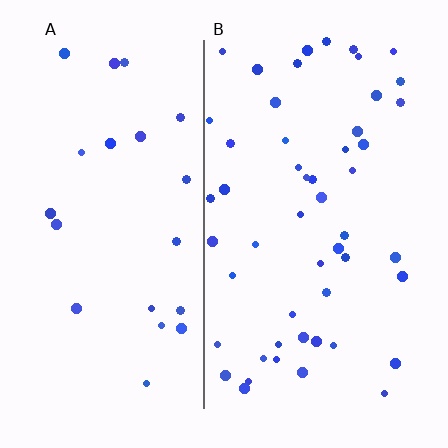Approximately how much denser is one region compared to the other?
Approximately 2.3× — region B over region A.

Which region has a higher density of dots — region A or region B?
B (the right).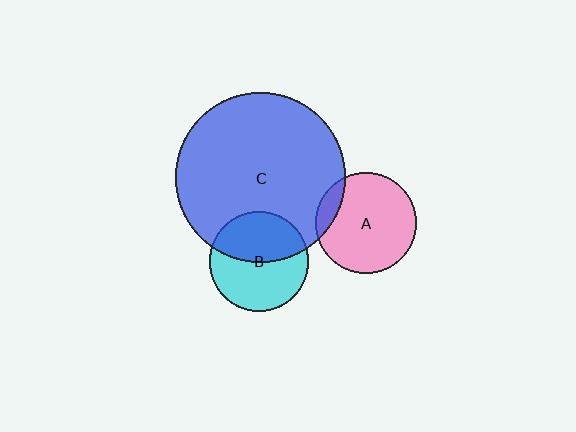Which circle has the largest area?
Circle C (blue).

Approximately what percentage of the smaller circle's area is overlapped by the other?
Approximately 45%.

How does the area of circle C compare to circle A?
Approximately 2.8 times.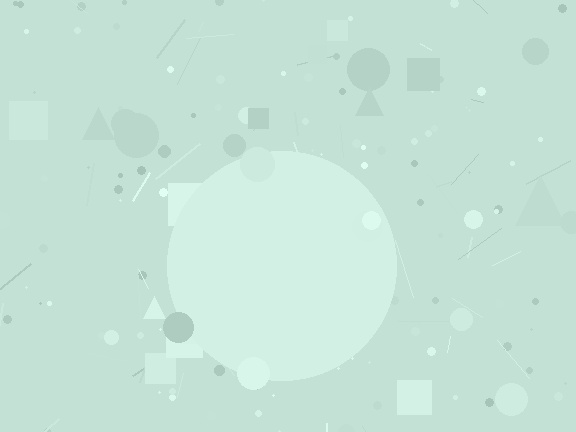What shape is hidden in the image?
A circle is hidden in the image.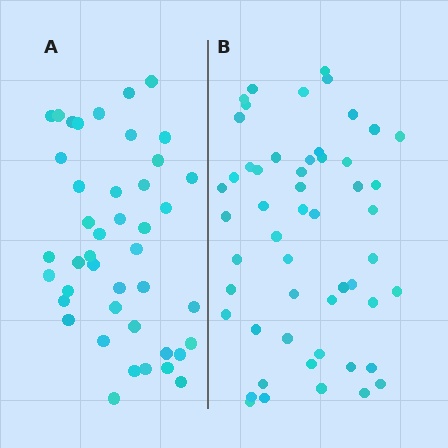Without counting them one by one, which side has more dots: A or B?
Region B (the right region) has more dots.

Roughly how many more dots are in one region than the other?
Region B has roughly 10 or so more dots than region A.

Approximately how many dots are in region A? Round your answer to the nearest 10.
About 40 dots. (The exact count is 43, which rounds to 40.)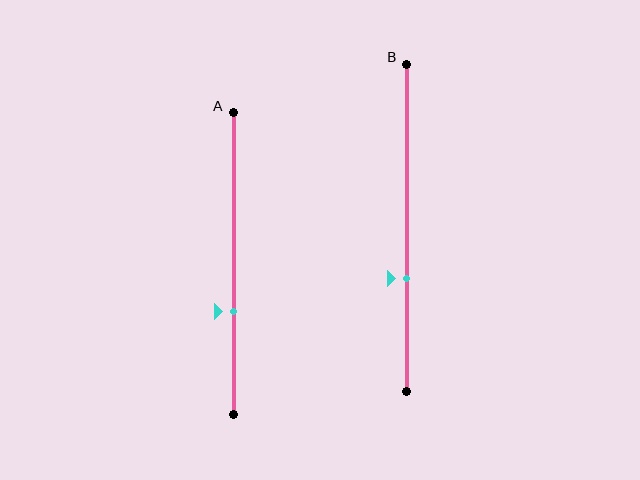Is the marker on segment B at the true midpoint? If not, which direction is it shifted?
No, the marker on segment B is shifted downward by about 15% of the segment length.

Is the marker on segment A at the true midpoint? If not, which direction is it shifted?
No, the marker on segment A is shifted downward by about 16% of the segment length.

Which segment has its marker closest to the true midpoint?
Segment B has its marker closest to the true midpoint.